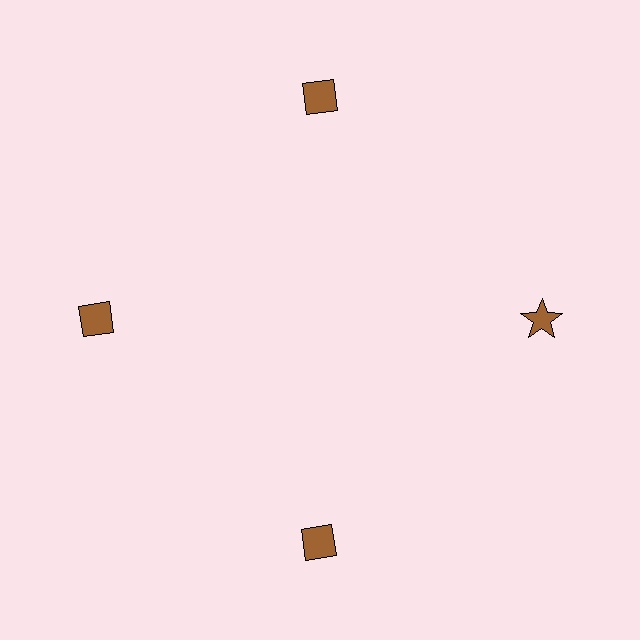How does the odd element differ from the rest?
It has a different shape: star instead of diamond.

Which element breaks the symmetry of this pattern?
The brown star at roughly the 3 o'clock position breaks the symmetry. All other shapes are brown diamonds.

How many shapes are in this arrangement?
There are 4 shapes arranged in a ring pattern.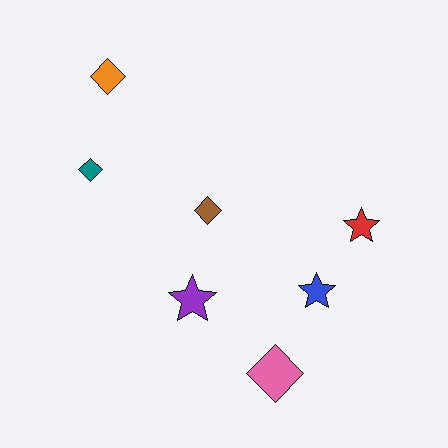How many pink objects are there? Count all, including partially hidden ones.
There is 1 pink object.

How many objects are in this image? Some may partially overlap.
There are 7 objects.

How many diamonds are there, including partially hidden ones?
There are 4 diamonds.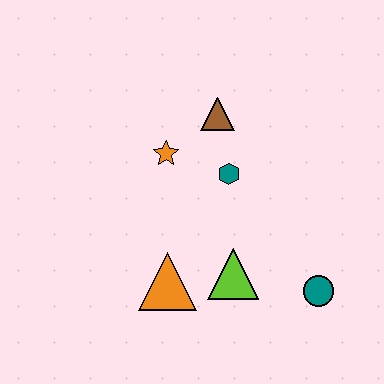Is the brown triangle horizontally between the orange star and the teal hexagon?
Yes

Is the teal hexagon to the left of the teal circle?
Yes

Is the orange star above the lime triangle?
Yes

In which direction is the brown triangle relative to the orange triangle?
The brown triangle is above the orange triangle.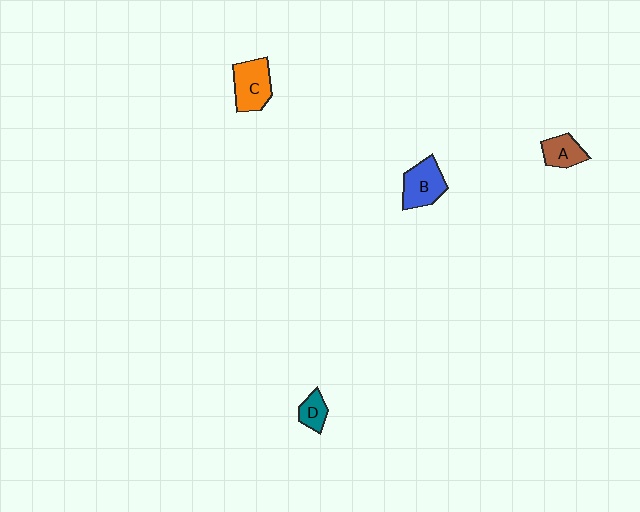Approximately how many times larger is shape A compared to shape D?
Approximately 1.4 times.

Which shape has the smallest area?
Shape D (teal).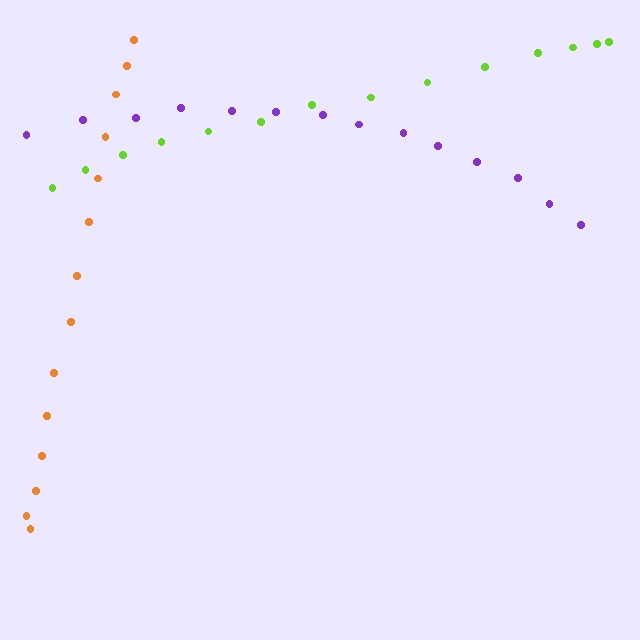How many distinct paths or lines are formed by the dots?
There are 3 distinct paths.